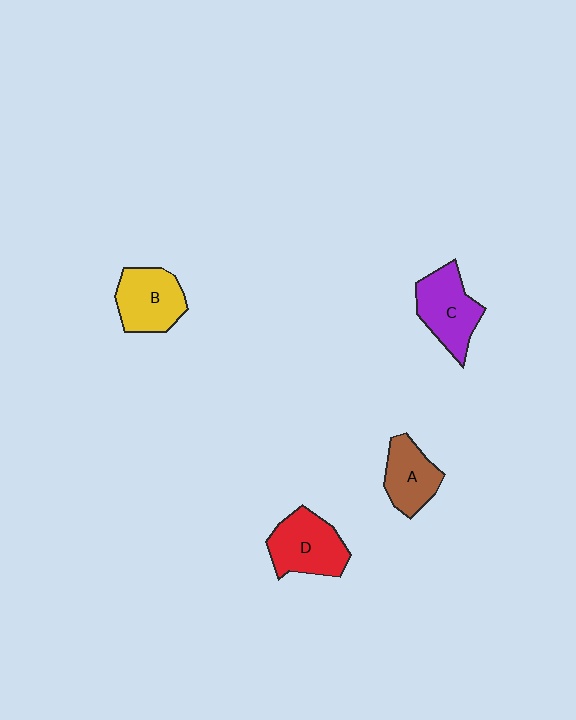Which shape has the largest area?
Shape D (red).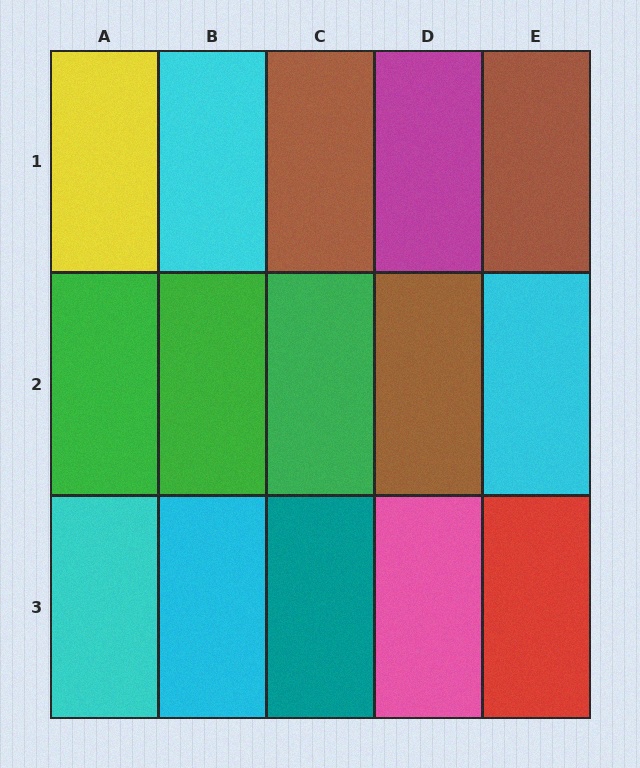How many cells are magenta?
1 cell is magenta.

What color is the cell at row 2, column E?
Cyan.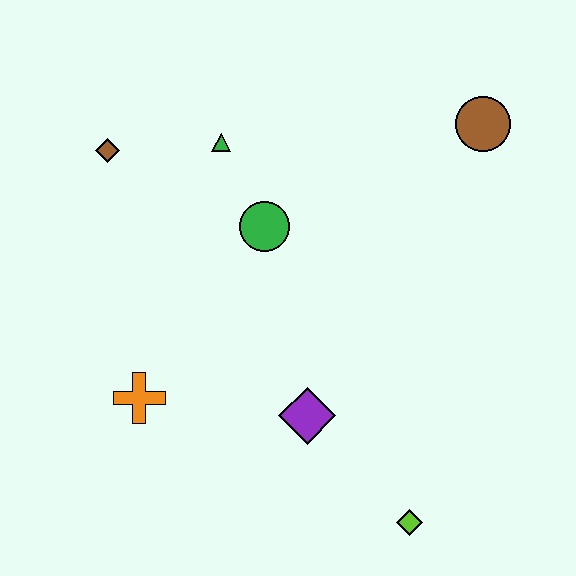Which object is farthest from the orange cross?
The brown circle is farthest from the orange cross.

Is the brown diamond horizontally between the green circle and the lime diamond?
No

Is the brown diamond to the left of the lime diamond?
Yes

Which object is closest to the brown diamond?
The green triangle is closest to the brown diamond.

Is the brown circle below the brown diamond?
No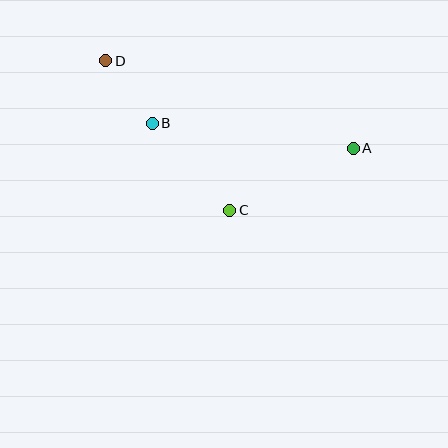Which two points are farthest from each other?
Points A and D are farthest from each other.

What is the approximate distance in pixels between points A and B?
The distance between A and B is approximately 202 pixels.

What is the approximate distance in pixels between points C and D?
The distance between C and D is approximately 194 pixels.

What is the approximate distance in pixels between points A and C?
The distance between A and C is approximately 138 pixels.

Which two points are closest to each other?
Points B and D are closest to each other.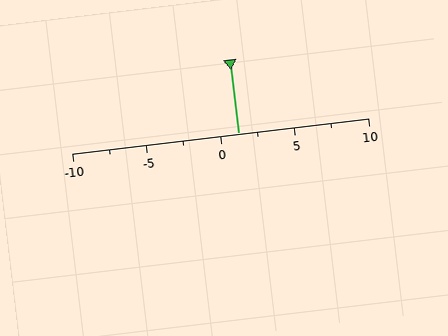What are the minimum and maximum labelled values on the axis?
The axis runs from -10 to 10.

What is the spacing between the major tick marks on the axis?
The major ticks are spaced 5 apart.